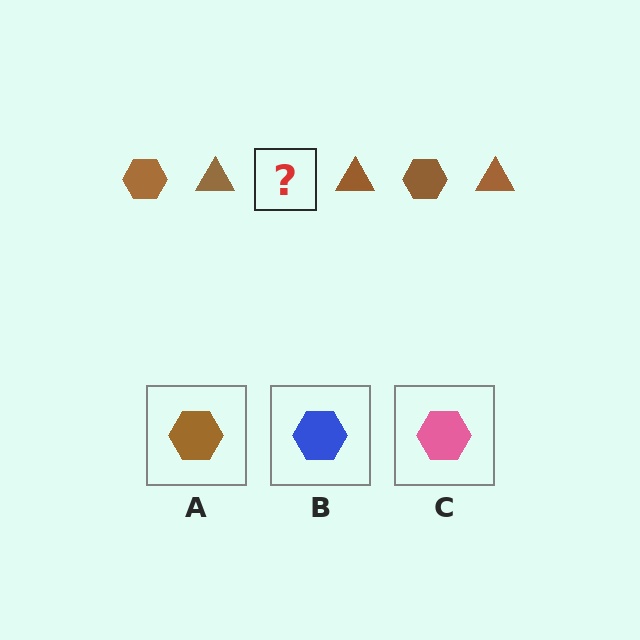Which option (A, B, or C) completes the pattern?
A.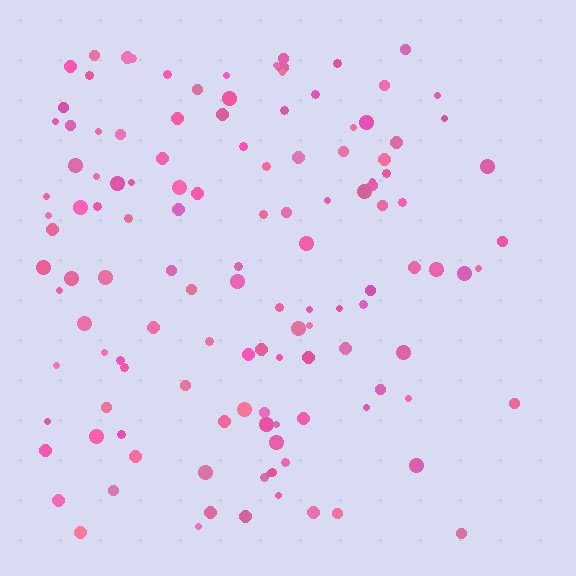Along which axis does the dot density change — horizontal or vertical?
Horizontal.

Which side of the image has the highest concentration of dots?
The left.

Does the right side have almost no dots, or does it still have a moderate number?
Still a moderate number, just noticeably fewer than the left.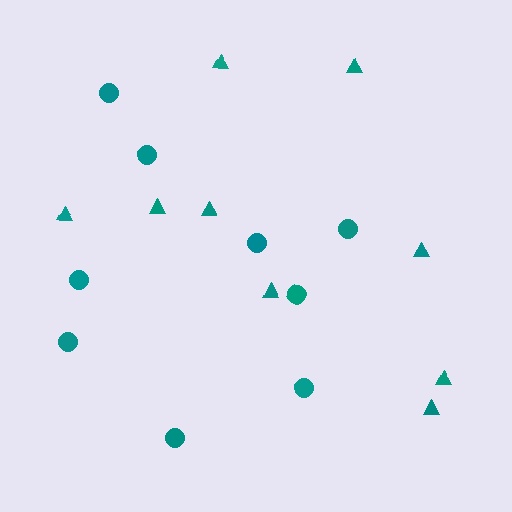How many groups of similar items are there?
There are 2 groups: one group of circles (9) and one group of triangles (9).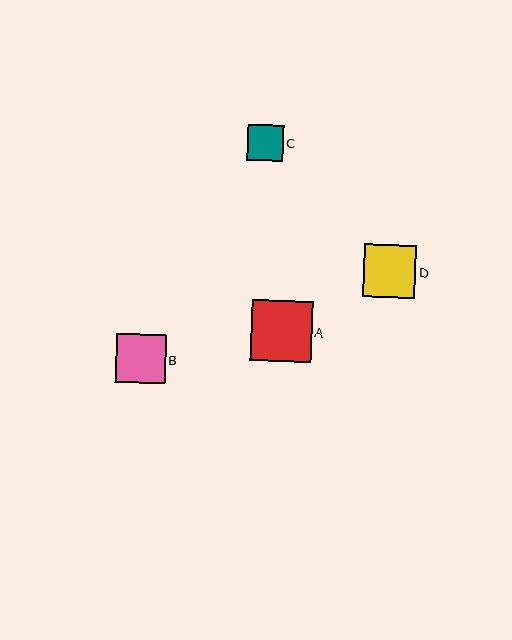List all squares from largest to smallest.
From largest to smallest: A, D, B, C.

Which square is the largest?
Square A is the largest with a size of approximately 61 pixels.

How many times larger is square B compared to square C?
Square B is approximately 1.4 times the size of square C.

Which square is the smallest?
Square C is the smallest with a size of approximately 36 pixels.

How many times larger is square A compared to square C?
Square A is approximately 1.7 times the size of square C.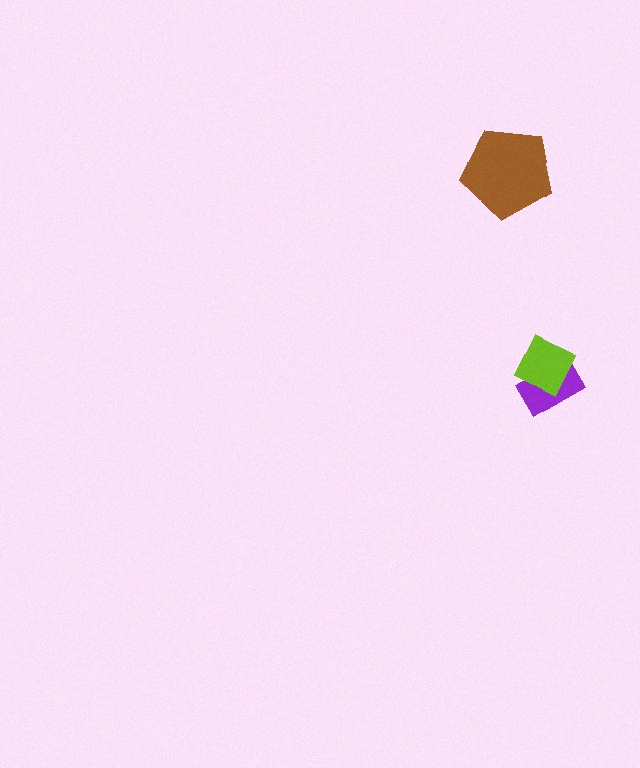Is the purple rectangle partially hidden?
Yes, it is partially covered by another shape.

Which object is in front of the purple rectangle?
The lime diamond is in front of the purple rectangle.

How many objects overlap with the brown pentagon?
0 objects overlap with the brown pentagon.